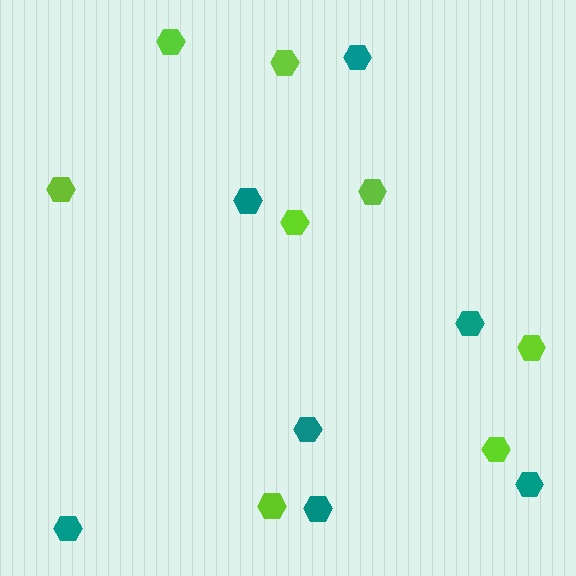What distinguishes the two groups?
There are 2 groups: one group of lime hexagons (8) and one group of teal hexagons (7).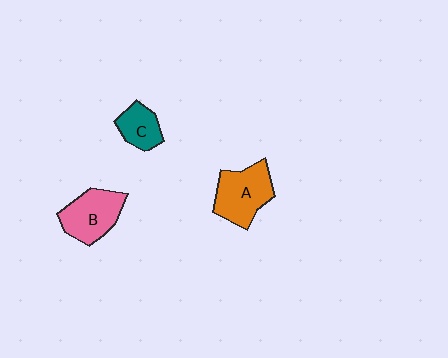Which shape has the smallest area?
Shape C (teal).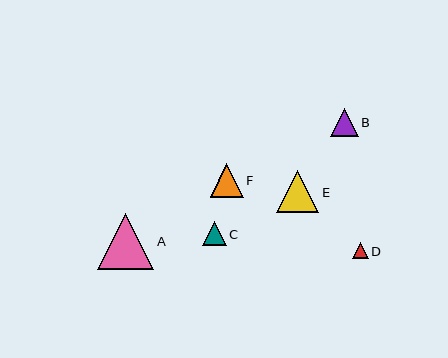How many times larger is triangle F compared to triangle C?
Triangle F is approximately 1.4 times the size of triangle C.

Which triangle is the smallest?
Triangle D is the smallest with a size of approximately 16 pixels.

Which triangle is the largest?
Triangle A is the largest with a size of approximately 56 pixels.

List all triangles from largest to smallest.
From largest to smallest: A, E, F, B, C, D.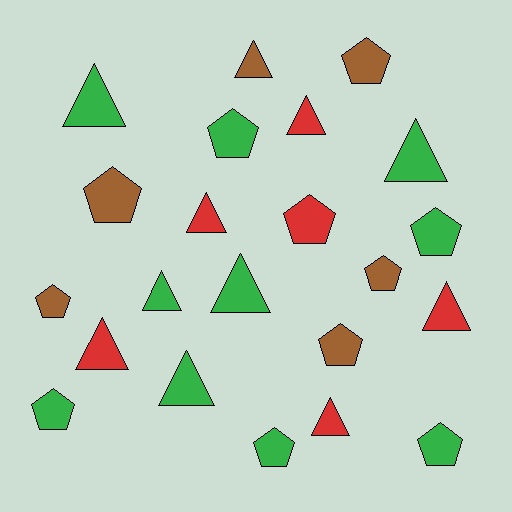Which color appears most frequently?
Green, with 10 objects.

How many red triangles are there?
There are 5 red triangles.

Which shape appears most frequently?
Pentagon, with 11 objects.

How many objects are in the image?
There are 22 objects.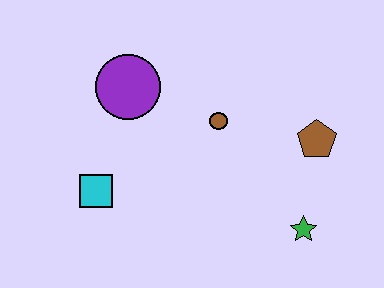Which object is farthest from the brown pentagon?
The cyan square is farthest from the brown pentagon.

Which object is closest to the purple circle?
The brown circle is closest to the purple circle.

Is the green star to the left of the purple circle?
No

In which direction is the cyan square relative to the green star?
The cyan square is to the left of the green star.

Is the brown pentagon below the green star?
No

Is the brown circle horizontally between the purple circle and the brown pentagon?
Yes